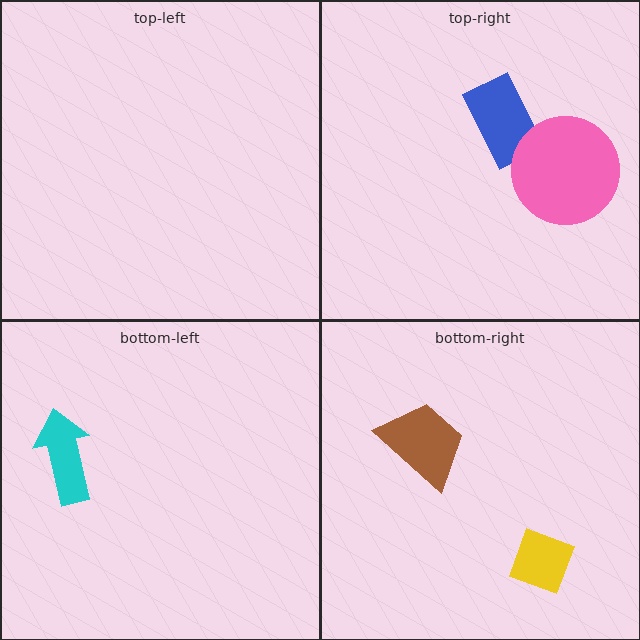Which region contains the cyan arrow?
The bottom-left region.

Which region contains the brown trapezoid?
The bottom-right region.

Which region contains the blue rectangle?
The top-right region.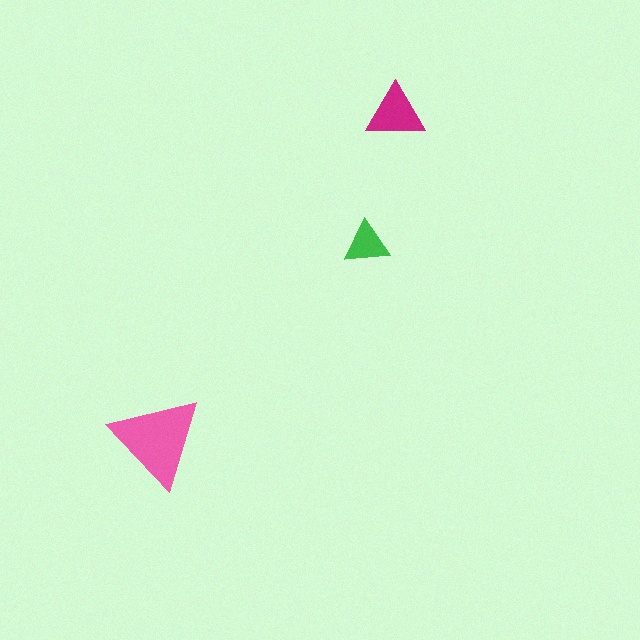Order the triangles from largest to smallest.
the pink one, the magenta one, the green one.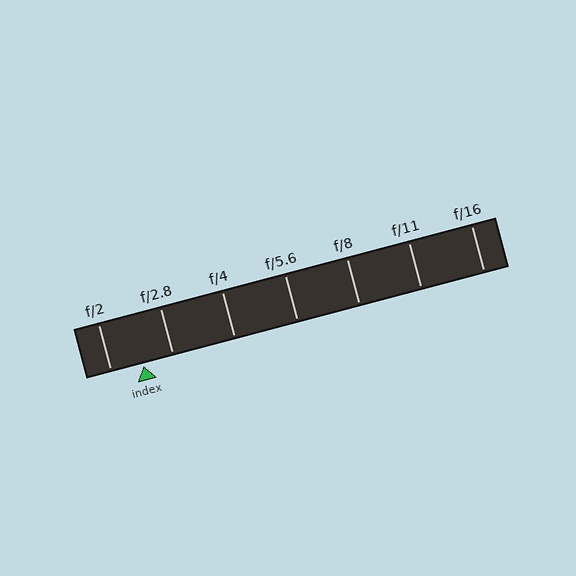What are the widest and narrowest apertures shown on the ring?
The widest aperture shown is f/2 and the narrowest is f/16.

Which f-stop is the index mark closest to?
The index mark is closest to f/2.8.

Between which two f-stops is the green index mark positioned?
The index mark is between f/2 and f/2.8.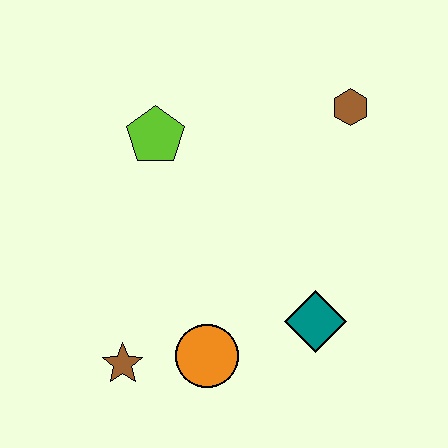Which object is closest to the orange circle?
The brown star is closest to the orange circle.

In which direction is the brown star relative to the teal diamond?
The brown star is to the left of the teal diamond.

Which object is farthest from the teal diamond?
The lime pentagon is farthest from the teal diamond.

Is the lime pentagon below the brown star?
No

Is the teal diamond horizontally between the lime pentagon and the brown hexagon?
Yes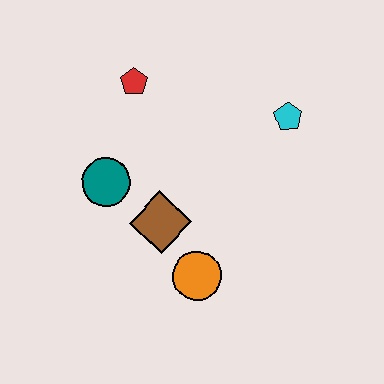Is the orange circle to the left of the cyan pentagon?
Yes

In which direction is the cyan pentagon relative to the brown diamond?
The cyan pentagon is to the right of the brown diamond.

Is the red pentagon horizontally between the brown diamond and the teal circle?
Yes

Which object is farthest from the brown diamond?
The cyan pentagon is farthest from the brown diamond.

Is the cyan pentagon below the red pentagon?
Yes